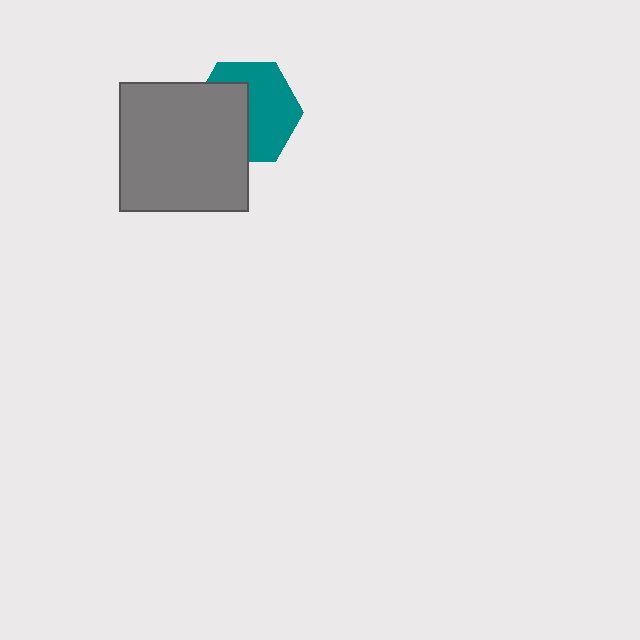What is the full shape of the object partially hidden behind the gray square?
The partially hidden object is a teal hexagon.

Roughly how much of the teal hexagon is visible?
About half of it is visible (roughly 55%).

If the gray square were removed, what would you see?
You would see the complete teal hexagon.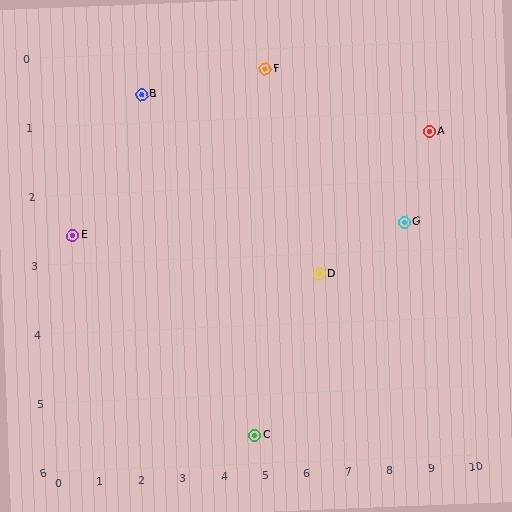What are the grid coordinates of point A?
Point A is at approximately (9.3, 1.3).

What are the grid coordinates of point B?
Point B is at approximately (2.4, 0.6).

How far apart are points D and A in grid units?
Points D and A are about 3.4 grid units apart.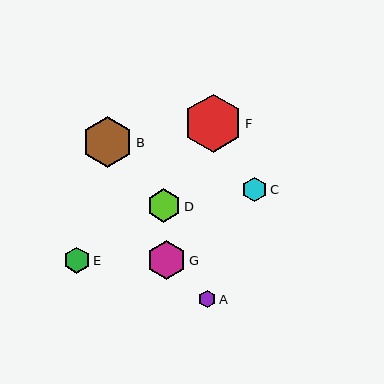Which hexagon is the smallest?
Hexagon A is the smallest with a size of approximately 17 pixels.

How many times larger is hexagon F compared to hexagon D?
Hexagon F is approximately 1.7 times the size of hexagon D.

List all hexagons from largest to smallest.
From largest to smallest: F, B, G, D, E, C, A.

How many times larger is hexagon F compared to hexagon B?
Hexagon F is approximately 1.1 times the size of hexagon B.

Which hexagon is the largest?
Hexagon F is the largest with a size of approximately 58 pixels.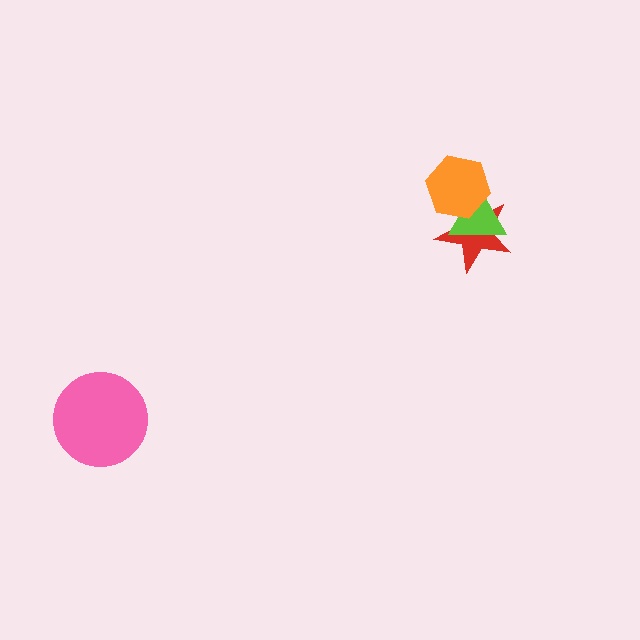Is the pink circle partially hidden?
No, no other shape covers it.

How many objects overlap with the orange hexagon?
2 objects overlap with the orange hexagon.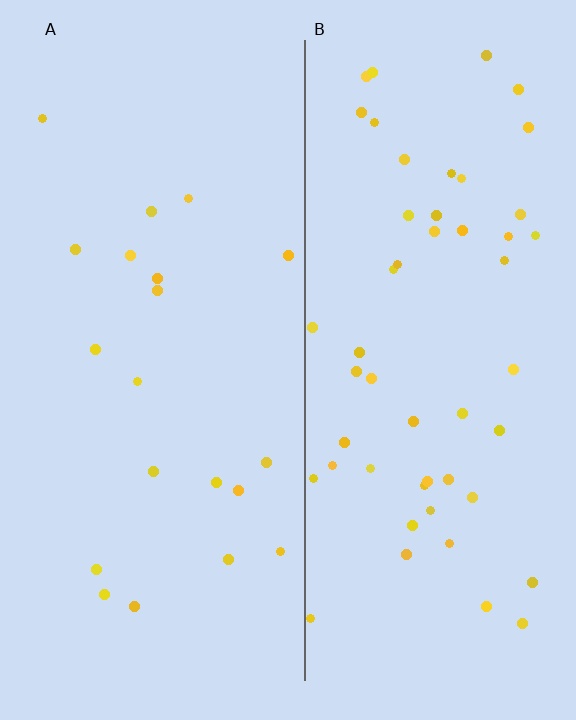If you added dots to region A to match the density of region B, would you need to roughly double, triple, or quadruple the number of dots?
Approximately triple.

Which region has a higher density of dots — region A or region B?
B (the right).